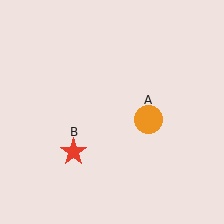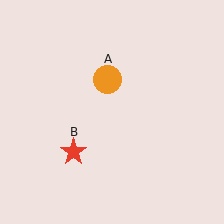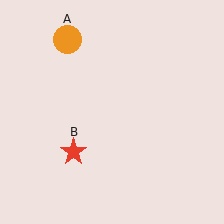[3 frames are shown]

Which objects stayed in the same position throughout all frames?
Red star (object B) remained stationary.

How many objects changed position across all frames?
1 object changed position: orange circle (object A).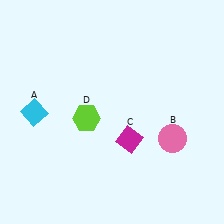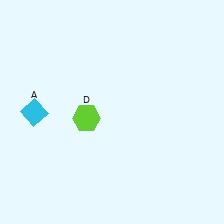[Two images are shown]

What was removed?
The magenta diamond (C), the pink circle (B) were removed in Image 2.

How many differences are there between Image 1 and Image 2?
There are 2 differences between the two images.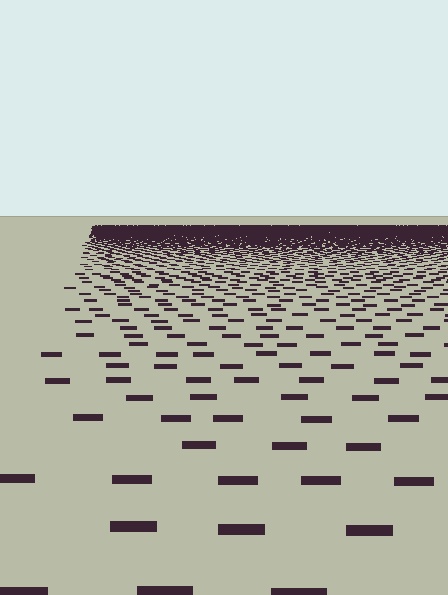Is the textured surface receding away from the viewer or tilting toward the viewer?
The surface is receding away from the viewer. Texture elements get smaller and denser toward the top.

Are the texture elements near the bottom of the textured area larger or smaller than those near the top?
Larger. Near the bottom, elements are closer to the viewer and appear at a bigger on-screen size.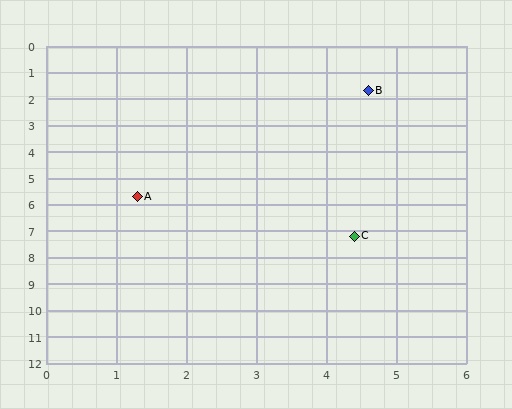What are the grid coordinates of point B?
Point B is at approximately (4.6, 1.7).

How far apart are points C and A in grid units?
Points C and A are about 3.4 grid units apart.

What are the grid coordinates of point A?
Point A is at approximately (1.3, 5.7).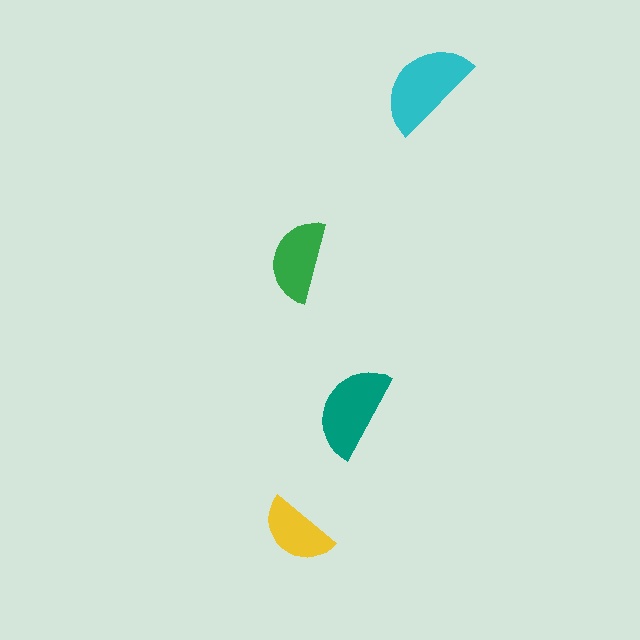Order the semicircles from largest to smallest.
the cyan one, the teal one, the green one, the yellow one.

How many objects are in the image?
There are 4 objects in the image.